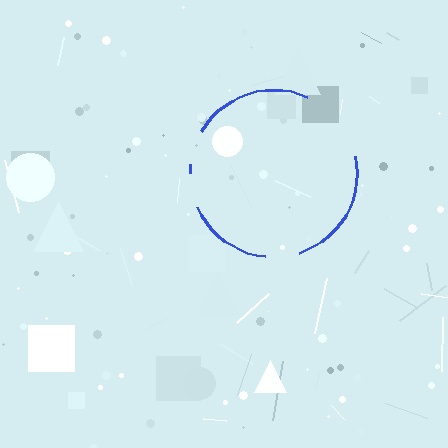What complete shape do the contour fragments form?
The contour fragments form a circle.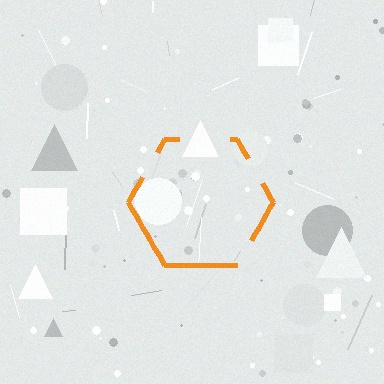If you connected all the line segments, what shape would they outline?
They would outline a hexagon.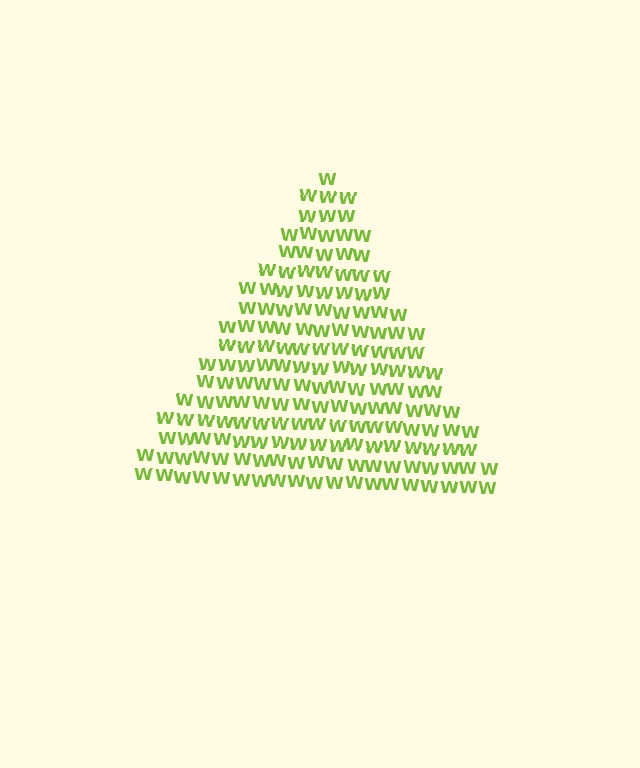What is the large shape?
The large shape is a triangle.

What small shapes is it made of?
It is made of small letter W's.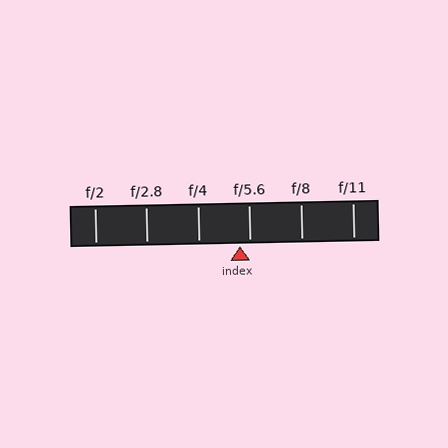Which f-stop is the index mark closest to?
The index mark is closest to f/5.6.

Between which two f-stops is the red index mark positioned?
The index mark is between f/4 and f/5.6.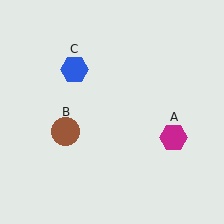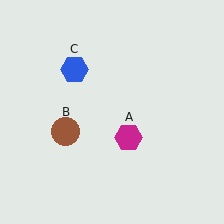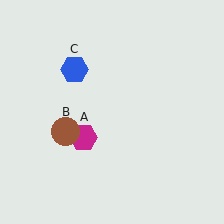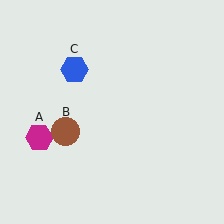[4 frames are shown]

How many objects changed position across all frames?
1 object changed position: magenta hexagon (object A).